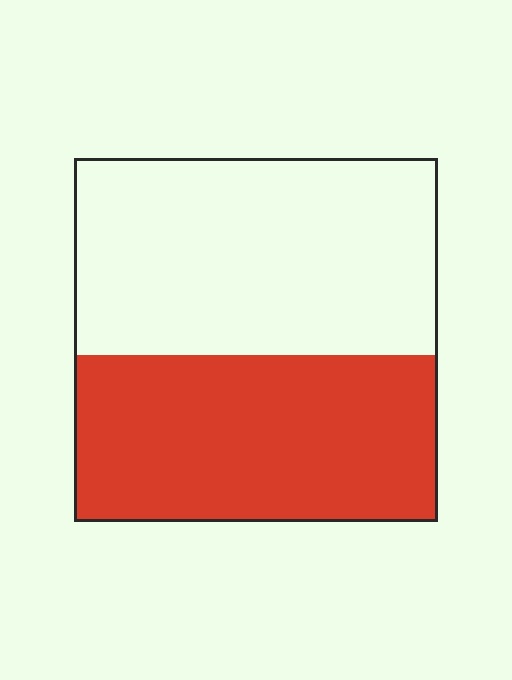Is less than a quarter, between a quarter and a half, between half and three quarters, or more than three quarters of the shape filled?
Between a quarter and a half.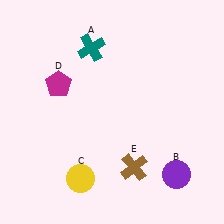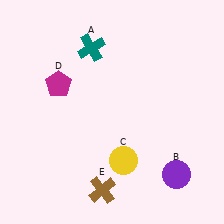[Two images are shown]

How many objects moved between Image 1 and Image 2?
2 objects moved between the two images.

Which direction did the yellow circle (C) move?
The yellow circle (C) moved right.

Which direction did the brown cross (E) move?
The brown cross (E) moved left.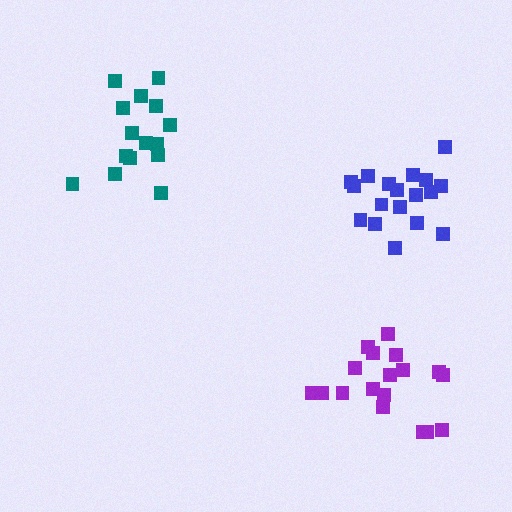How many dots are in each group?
Group 1: 18 dots, Group 2: 15 dots, Group 3: 19 dots (52 total).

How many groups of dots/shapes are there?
There are 3 groups.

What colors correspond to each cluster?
The clusters are colored: purple, teal, blue.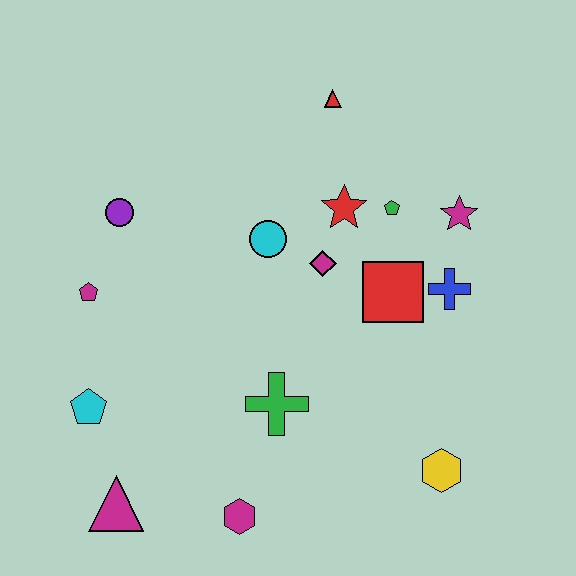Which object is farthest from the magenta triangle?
The red triangle is farthest from the magenta triangle.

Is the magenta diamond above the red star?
No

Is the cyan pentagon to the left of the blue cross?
Yes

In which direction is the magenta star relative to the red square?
The magenta star is above the red square.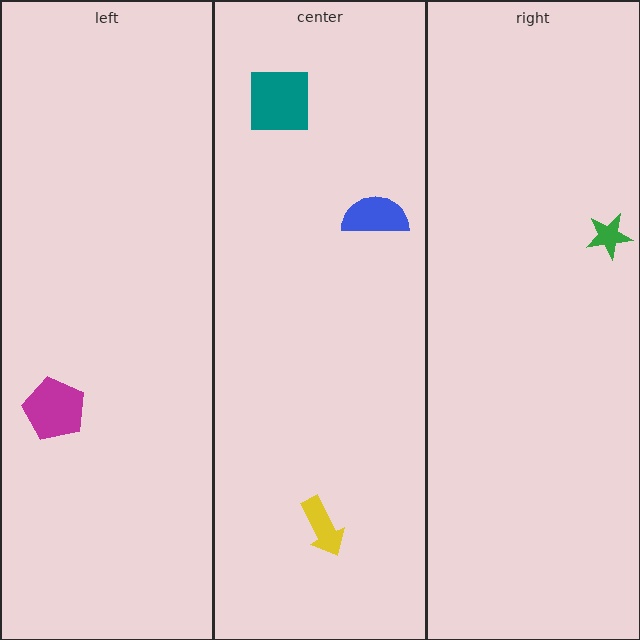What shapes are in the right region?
The green star.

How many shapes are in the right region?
1.